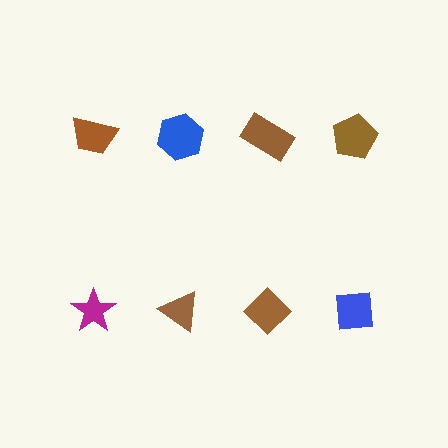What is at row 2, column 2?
A brown triangle.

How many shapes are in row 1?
4 shapes.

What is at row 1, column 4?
A brown pentagon.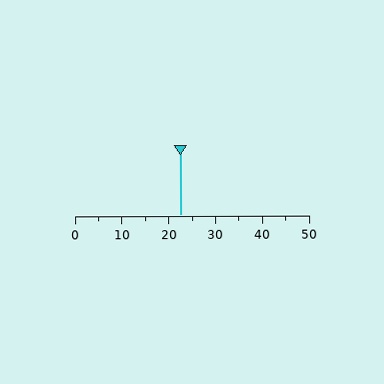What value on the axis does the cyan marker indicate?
The marker indicates approximately 22.5.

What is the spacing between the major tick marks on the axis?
The major ticks are spaced 10 apart.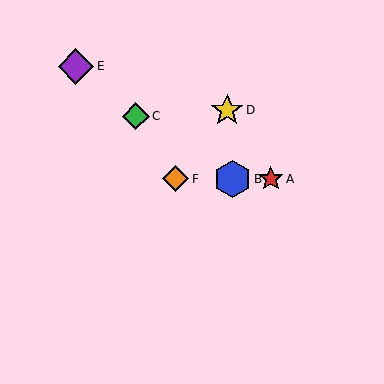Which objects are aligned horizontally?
Objects A, B, F are aligned horizontally.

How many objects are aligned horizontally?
3 objects (A, B, F) are aligned horizontally.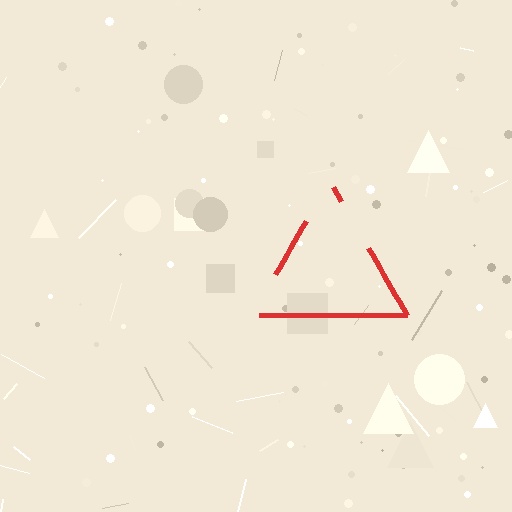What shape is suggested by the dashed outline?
The dashed outline suggests a triangle.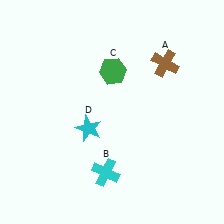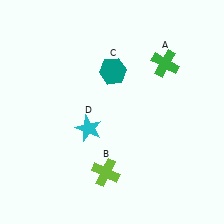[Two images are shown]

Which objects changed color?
A changed from brown to green. B changed from cyan to lime. C changed from green to teal.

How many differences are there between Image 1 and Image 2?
There are 3 differences between the two images.